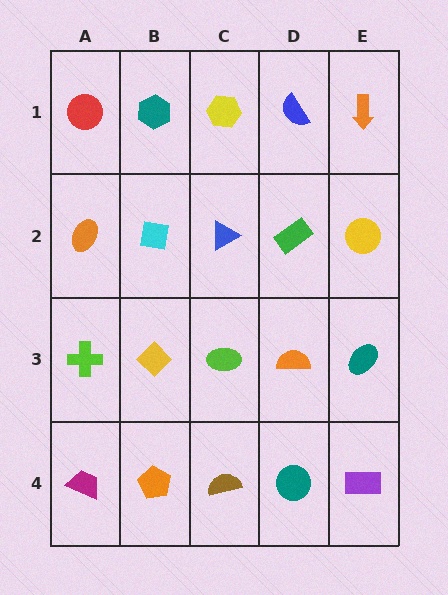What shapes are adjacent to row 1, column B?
A cyan square (row 2, column B), a red circle (row 1, column A), a yellow hexagon (row 1, column C).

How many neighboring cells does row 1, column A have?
2.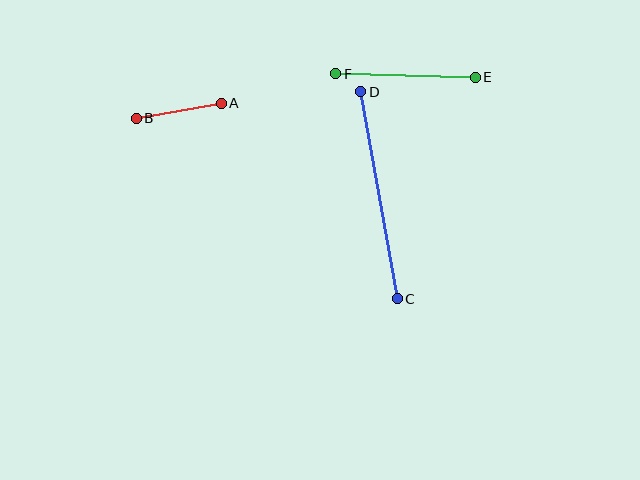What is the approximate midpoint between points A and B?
The midpoint is at approximately (179, 111) pixels.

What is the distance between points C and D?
The distance is approximately 210 pixels.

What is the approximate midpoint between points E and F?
The midpoint is at approximately (406, 76) pixels.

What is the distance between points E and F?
The distance is approximately 139 pixels.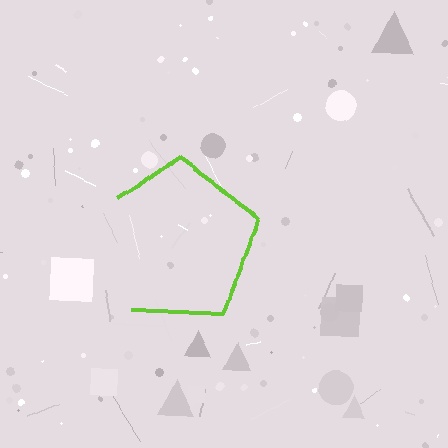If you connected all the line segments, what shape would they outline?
They would outline a pentagon.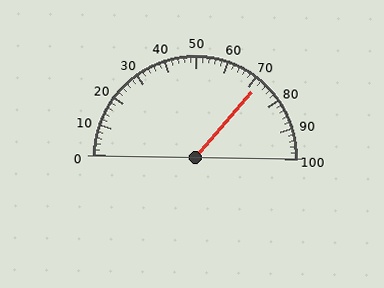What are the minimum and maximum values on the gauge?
The gauge ranges from 0 to 100.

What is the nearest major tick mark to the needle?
The nearest major tick mark is 70.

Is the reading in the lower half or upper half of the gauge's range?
The reading is in the upper half of the range (0 to 100).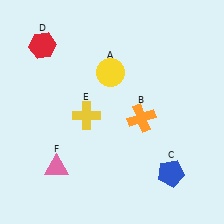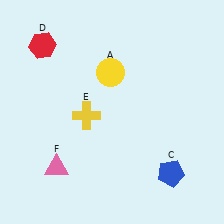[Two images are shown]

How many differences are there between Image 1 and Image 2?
There is 1 difference between the two images.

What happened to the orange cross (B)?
The orange cross (B) was removed in Image 2. It was in the bottom-right area of Image 1.